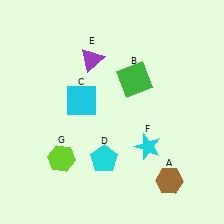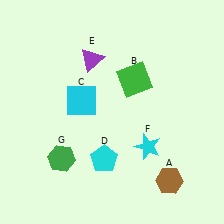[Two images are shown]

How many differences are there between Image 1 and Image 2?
There is 1 difference between the two images.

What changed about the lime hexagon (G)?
In Image 1, G is lime. In Image 2, it changed to green.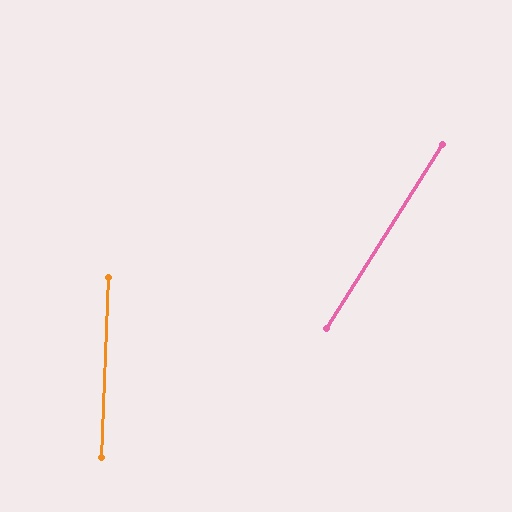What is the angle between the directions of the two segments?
Approximately 30 degrees.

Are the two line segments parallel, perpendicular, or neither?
Neither parallel nor perpendicular — they differ by about 30°.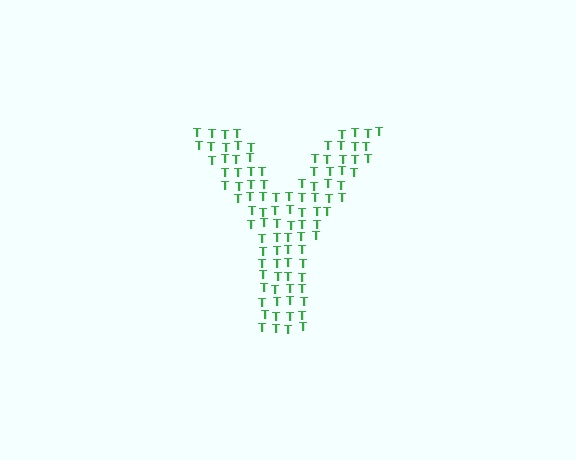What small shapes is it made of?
It is made of small letter T's.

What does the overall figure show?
The overall figure shows the letter Y.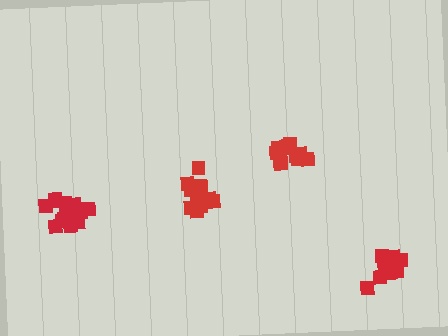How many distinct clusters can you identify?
There are 4 distinct clusters.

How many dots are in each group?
Group 1: 13 dots, Group 2: 11 dots, Group 3: 16 dots, Group 4: 13 dots (53 total).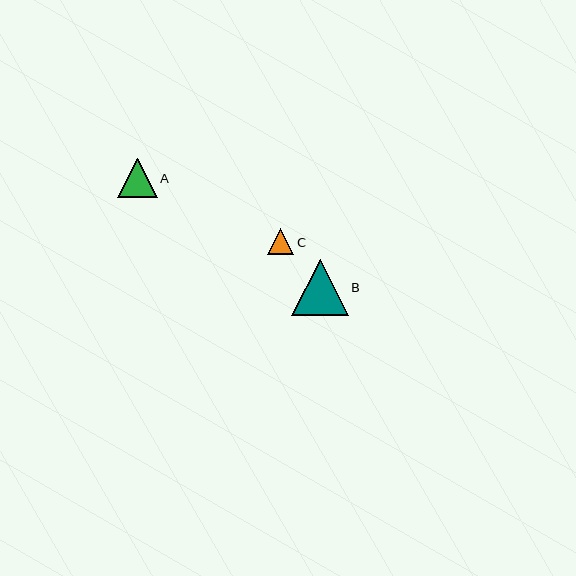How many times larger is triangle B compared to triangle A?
Triangle B is approximately 1.4 times the size of triangle A.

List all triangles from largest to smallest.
From largest to smallest: B, A, C.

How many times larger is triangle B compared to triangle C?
Triangle B is approximately 2.1 times the size of triangle C.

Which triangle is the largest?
Triangle B is the largest with a size of approximately 57 pixels.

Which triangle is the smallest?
Triangle C is the smallest with a size of approximately 27 pixels.